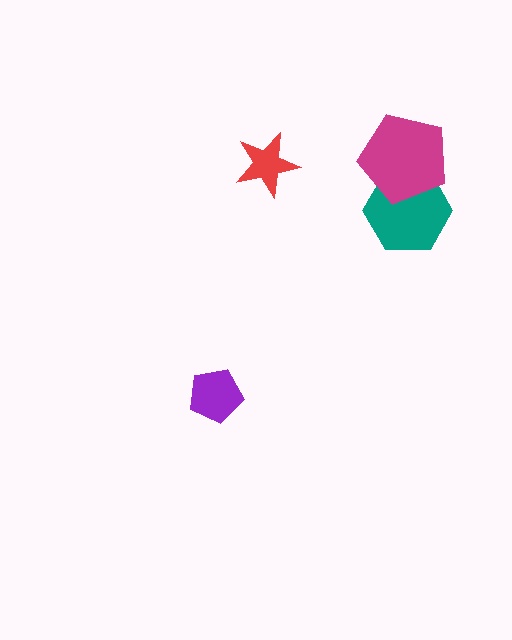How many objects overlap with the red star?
0 objects overlap with the red star.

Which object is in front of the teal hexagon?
The magenta pentagon is in front of the teal hexagon.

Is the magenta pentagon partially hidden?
No, no other shape covers it.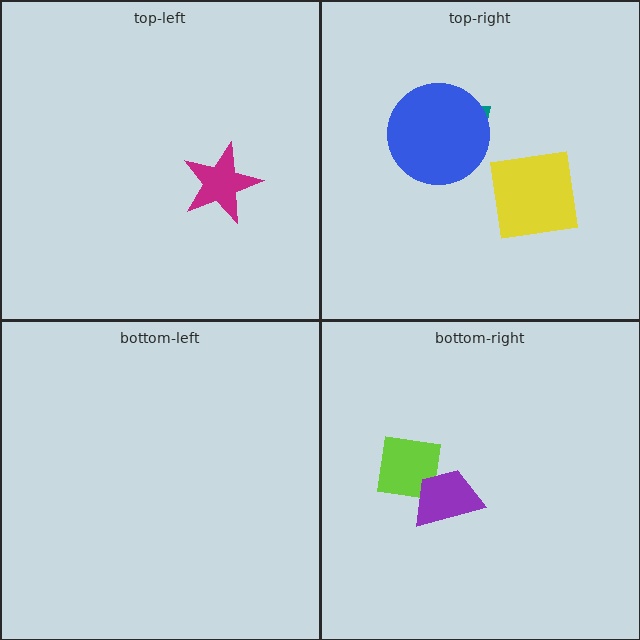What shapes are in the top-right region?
The teal arrow, the yellow square, the blue circle.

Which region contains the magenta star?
The top-left region.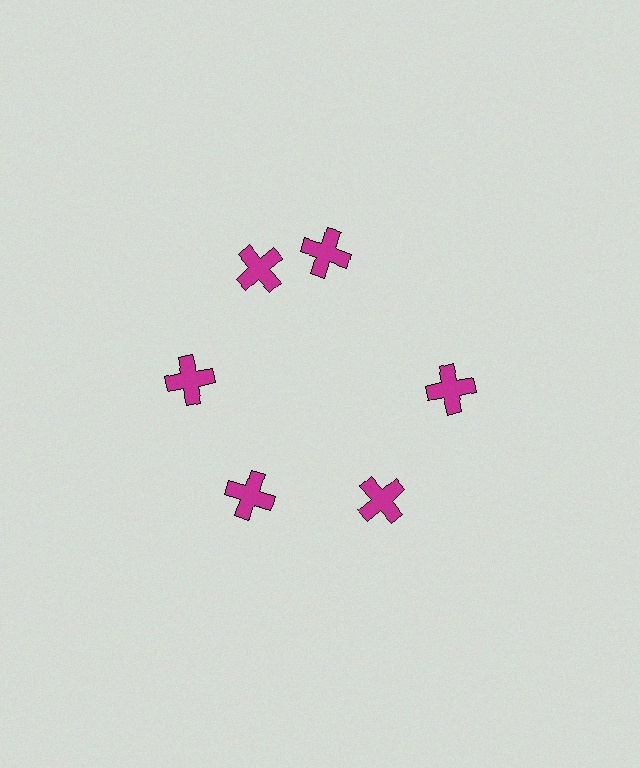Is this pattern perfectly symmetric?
No. The 6 magenta crosses are arranged in a ring, but one element near the 1 o'clock position is rotated out of alignment along the ring, breaking the 6-fold rotational symmetry.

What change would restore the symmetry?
The symmetry would be restored by rotating it back into even spacing with its neighbors so that all 6 crosses sit at equal angles and equal distance from the center.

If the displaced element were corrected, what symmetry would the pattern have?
It would have 6-fold rotational symmetry — the pattern would map onto itself every 60 degrees.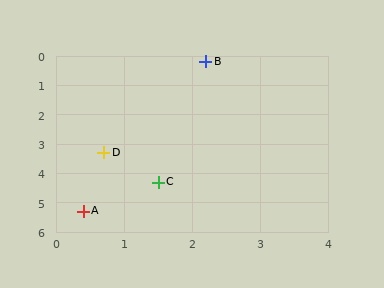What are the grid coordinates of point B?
Point B is at approximately (2.2, 0.2).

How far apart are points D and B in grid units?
Points D and B are about 3.4 grid units apart.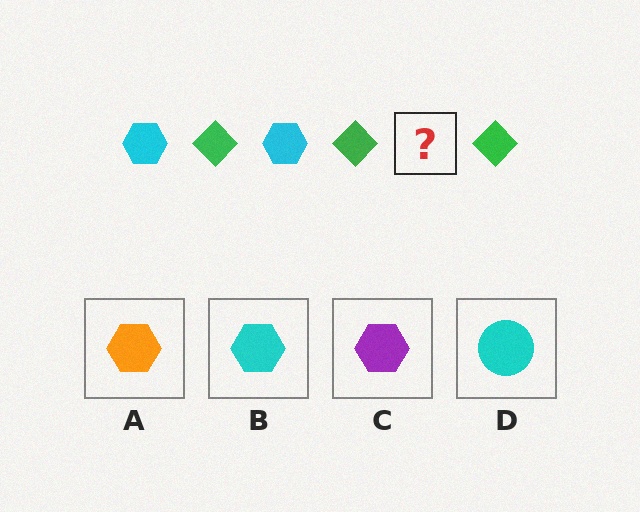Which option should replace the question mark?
Option B.